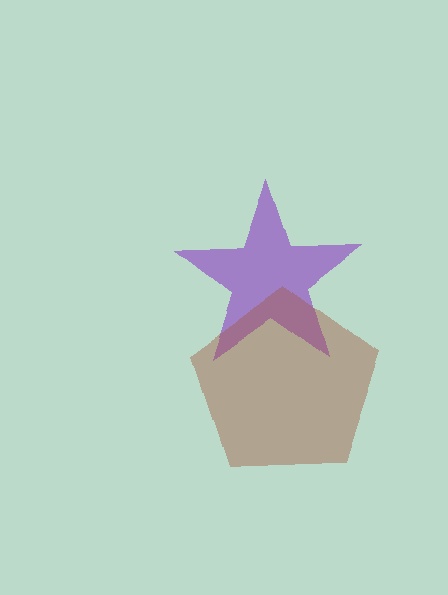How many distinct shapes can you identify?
There are 2 distinct shapes: a purple star, a brown pentagon.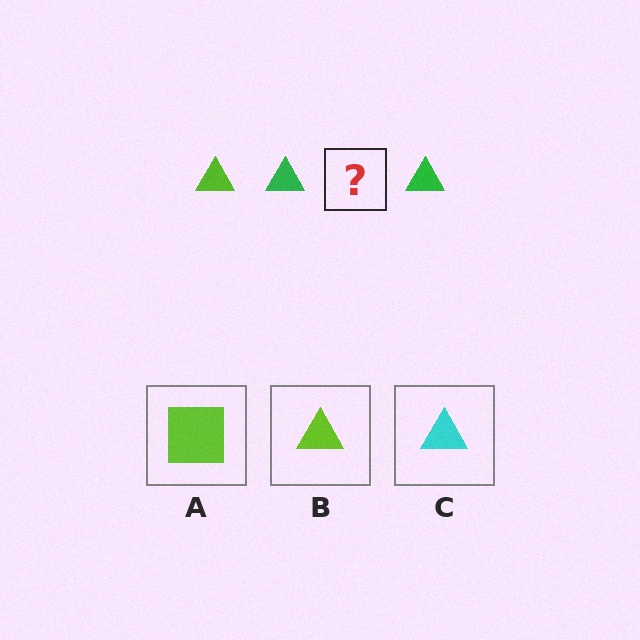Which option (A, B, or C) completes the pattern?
B.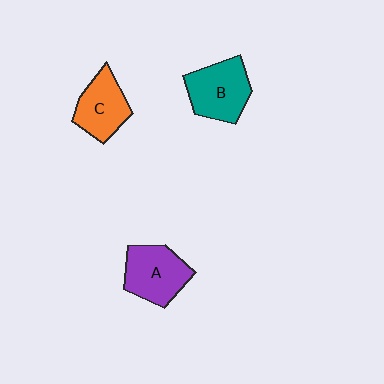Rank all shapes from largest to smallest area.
From largest to smallest: B (teal), A (purple), C (orange).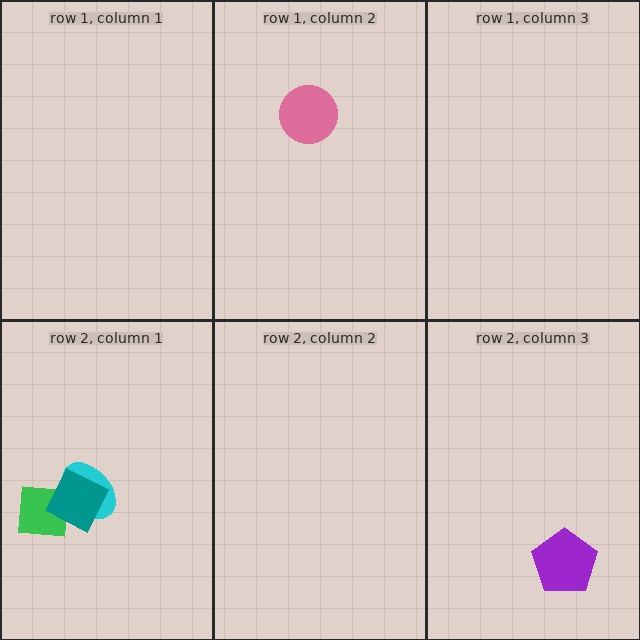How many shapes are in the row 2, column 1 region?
3.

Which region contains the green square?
The row 2, column 1 region.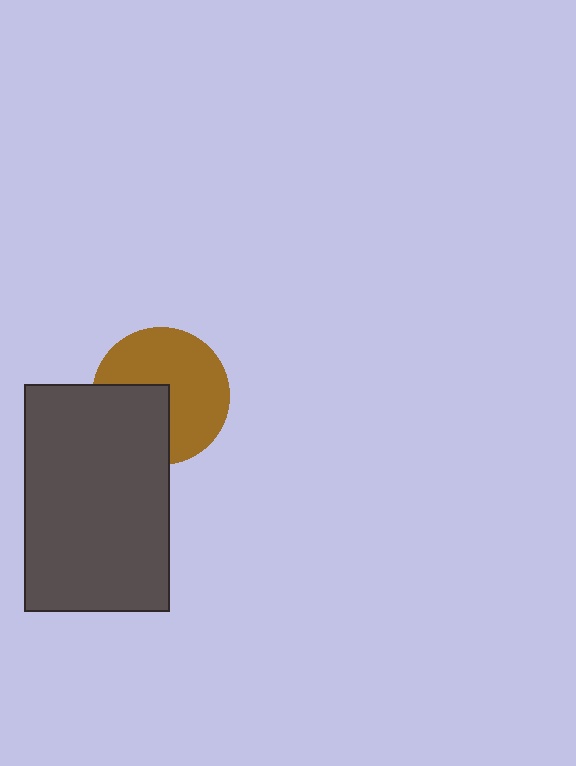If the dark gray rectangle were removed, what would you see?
You would see the complete brown circle.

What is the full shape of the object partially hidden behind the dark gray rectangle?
The partially hidden object is a brown circle.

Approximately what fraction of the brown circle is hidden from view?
Roughly 35% of the brown circle is hidden behind the dark gray rectangle.